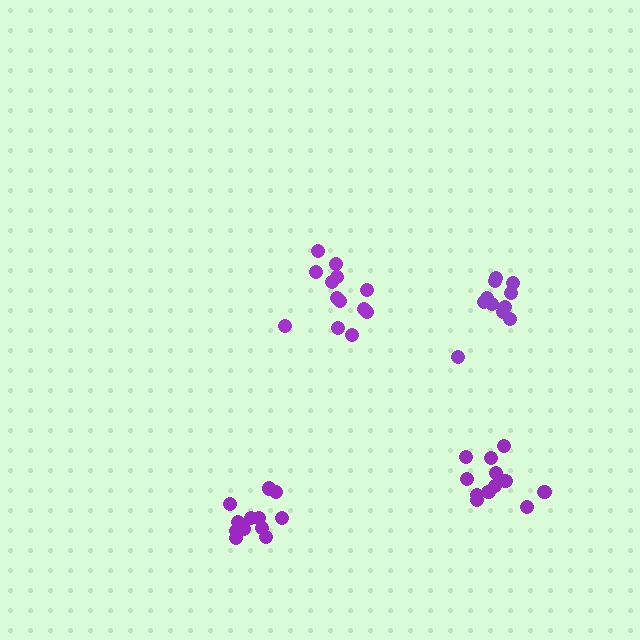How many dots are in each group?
Group 1: 13 dots, Group 2: 12 dots, Group 3: 11 dots, Group 4: 12 dots (48 total).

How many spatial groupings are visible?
There are 4 spatial groupings.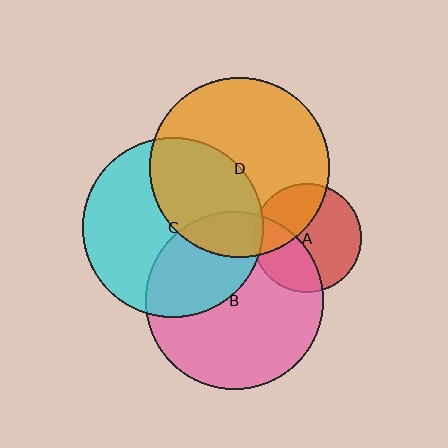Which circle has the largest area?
Circle C (cyan).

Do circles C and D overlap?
Yes.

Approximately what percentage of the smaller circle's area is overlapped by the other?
Approximately 40%.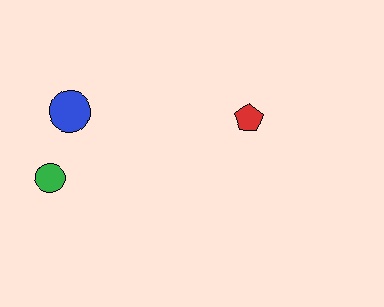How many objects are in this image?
There are 3 objects.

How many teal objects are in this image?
There are no teal objects.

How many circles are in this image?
There are 2 circles.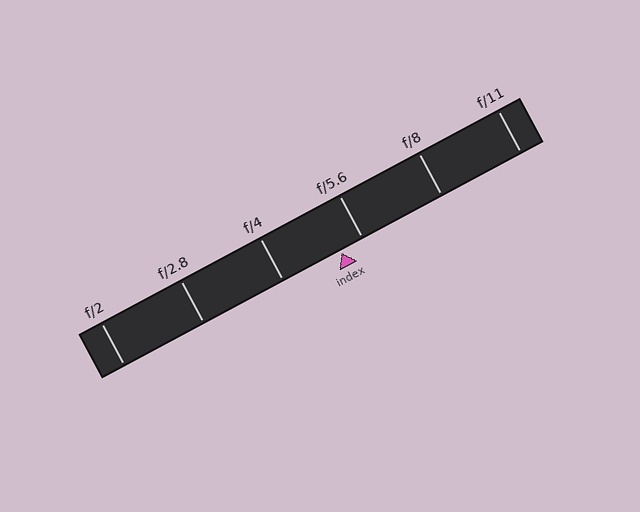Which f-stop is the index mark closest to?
The index mark is closest to f/5.6.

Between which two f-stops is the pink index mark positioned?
The index mark is between f/4 and f/5.6.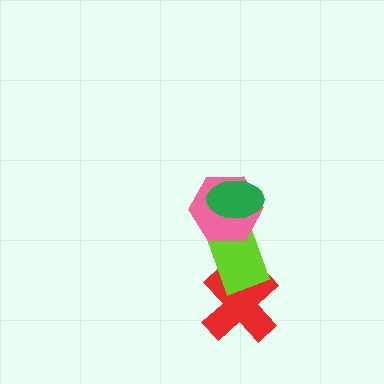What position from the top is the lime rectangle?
The lime rectangle is 3rd from the top.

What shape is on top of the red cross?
The lime rectangle is on top of the red cross.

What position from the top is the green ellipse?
The green ellipse is 1st from the top.